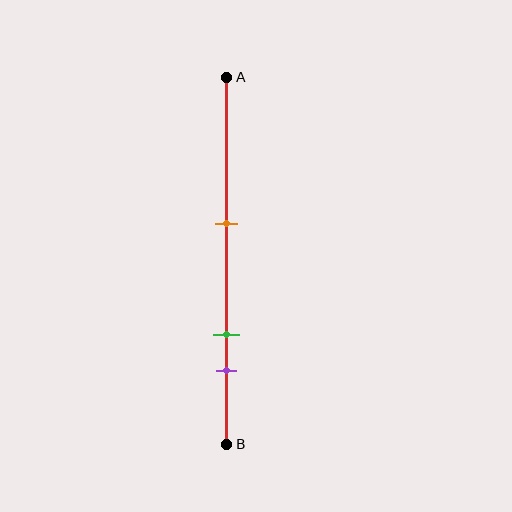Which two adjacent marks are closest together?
The green and purple marks are the closest adjacent pair.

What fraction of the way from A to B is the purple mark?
The purple mark is approximately 80% (0.8) of the way from A to B.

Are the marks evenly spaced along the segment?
No, the marks are not evenly spaced.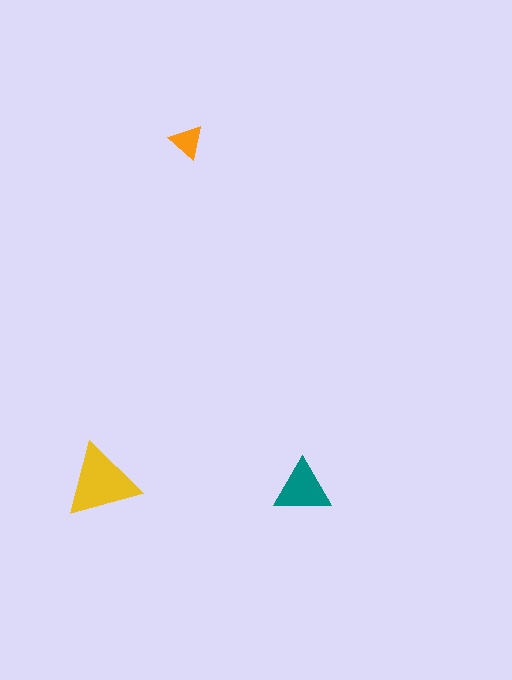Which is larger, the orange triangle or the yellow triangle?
The yellow one.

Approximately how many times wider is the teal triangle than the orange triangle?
About 1.5 times wider.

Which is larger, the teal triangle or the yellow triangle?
The yellow one.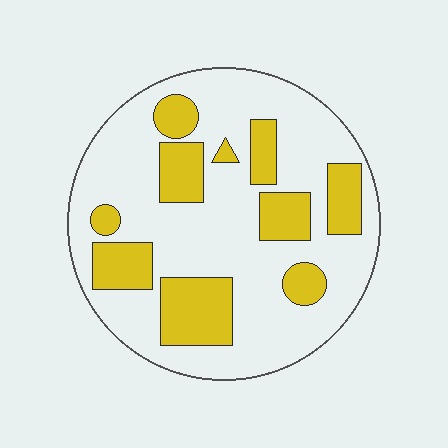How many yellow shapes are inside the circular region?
10.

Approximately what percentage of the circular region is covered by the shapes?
Approximately 30%.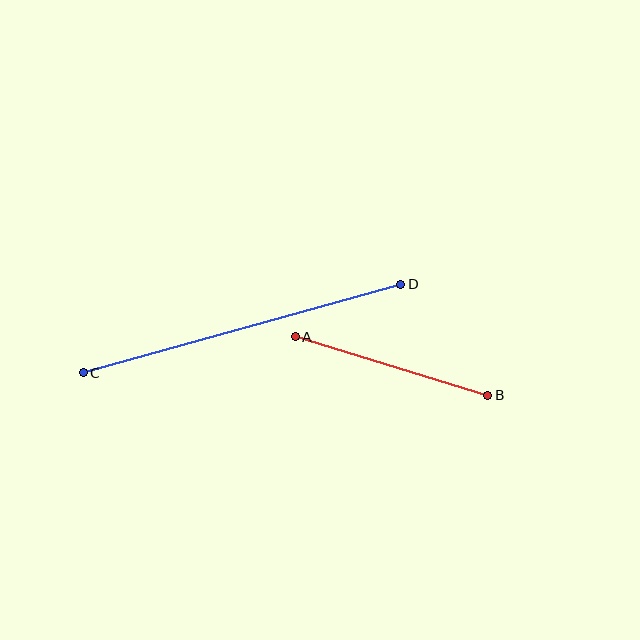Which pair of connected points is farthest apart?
Points C and D are farthest apart.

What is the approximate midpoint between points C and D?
The midpoint is at approximately (242, 329) pixels.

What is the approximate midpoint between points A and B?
The midpoint is at approximately (392, 366) pixels.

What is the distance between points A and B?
The distance is approximately 201 pixels.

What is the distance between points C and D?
The distance is approximately 330 pixels.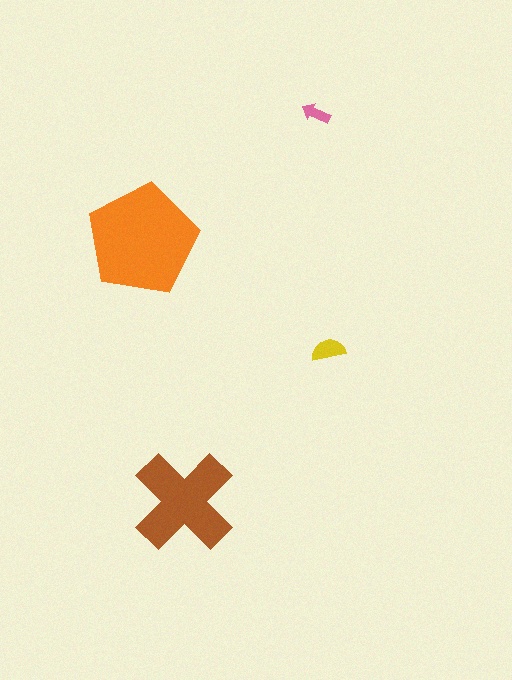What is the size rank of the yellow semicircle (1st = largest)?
3rd.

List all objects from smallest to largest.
The pink arrow, the yellow semicircle, the brown cross, the orange pentagon.